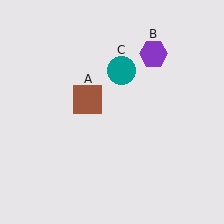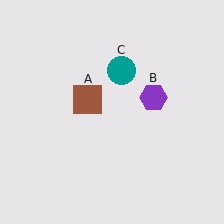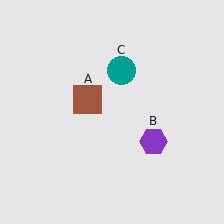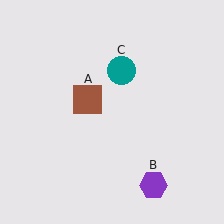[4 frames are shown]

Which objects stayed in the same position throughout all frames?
Brown square (object A) and teal circle (object C) remained stationary.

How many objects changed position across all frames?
1 object changed position: purple hexagon (object B).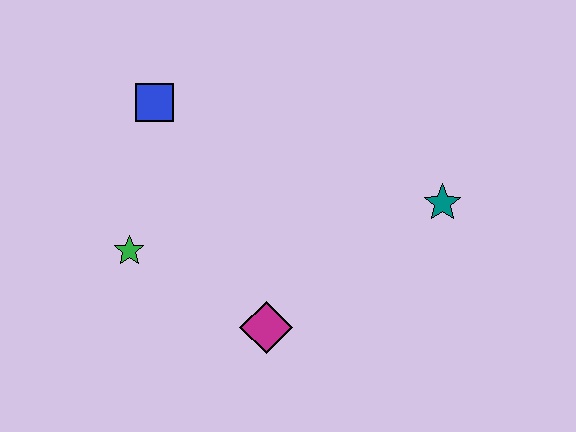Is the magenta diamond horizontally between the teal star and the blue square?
Yes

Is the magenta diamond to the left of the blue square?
No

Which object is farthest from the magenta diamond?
The blue square is farthest from the magenta diamond.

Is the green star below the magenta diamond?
No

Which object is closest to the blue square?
The green star is closest to the blue square.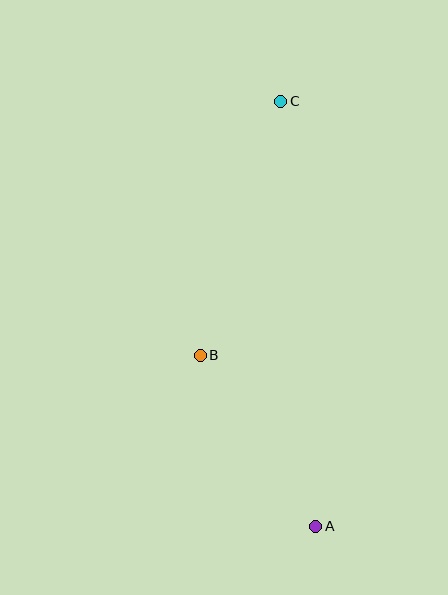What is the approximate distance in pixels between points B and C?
The distance between B and C is approximately 266 pixels.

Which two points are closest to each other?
Points A and B are closest to each other.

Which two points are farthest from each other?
Points A and C are farthest from each other.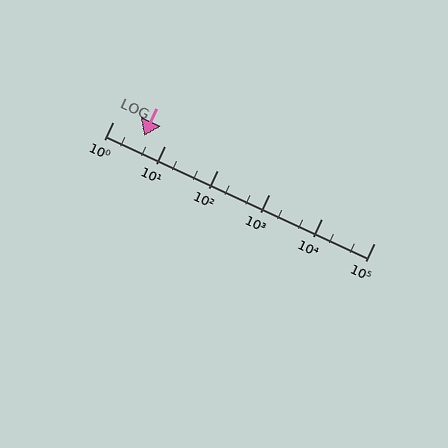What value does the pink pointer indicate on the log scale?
The pointer indicates approximately 4.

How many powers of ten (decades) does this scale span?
The scale spans 5 decades, from 1 to 100000.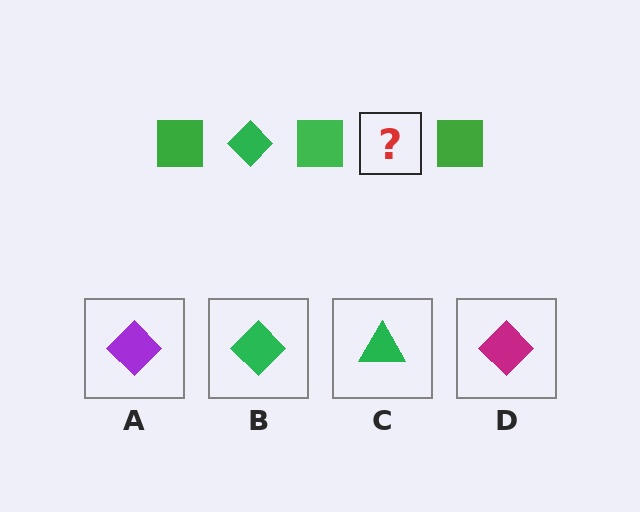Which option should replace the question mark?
Option B.